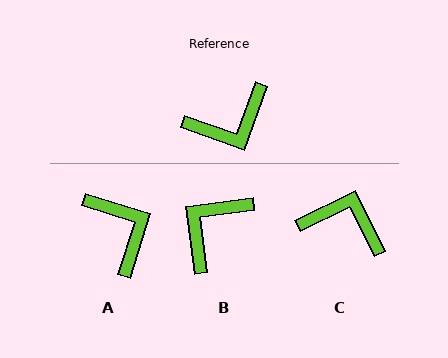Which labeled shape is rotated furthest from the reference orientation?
B, about 153 degrees away.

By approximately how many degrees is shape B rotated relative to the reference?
Approximately 153 degrees clockwise.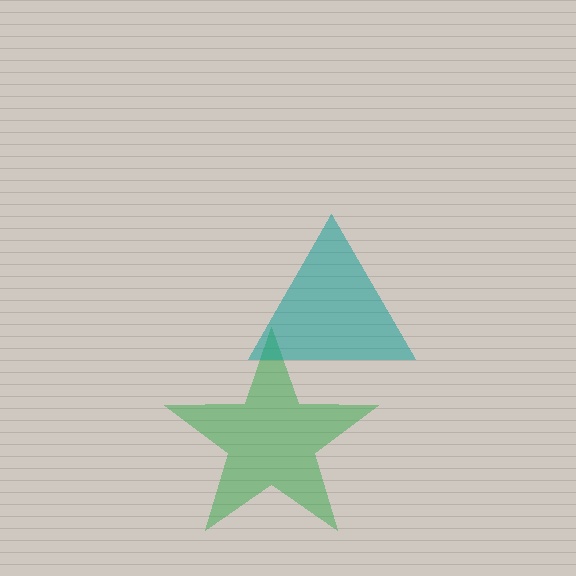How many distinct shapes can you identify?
There are 2 distinct shapes: a green star, a teal triangle.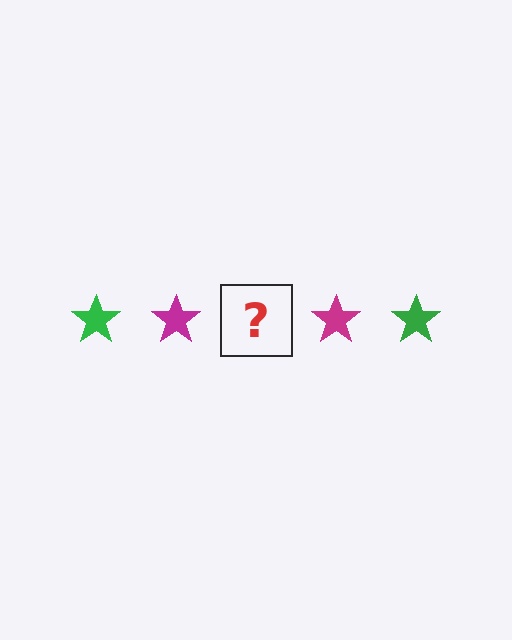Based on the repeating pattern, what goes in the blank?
The blank should be a green star.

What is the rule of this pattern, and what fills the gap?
The rule is that the pattern cycles through green, magenta stars. The gap should be filled with a green star.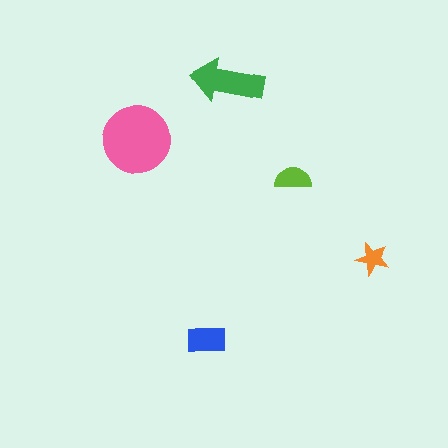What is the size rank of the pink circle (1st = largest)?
1st.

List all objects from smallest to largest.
The orange star, the lime semicircle, the blue rectangle, the green arrow, the pink circle.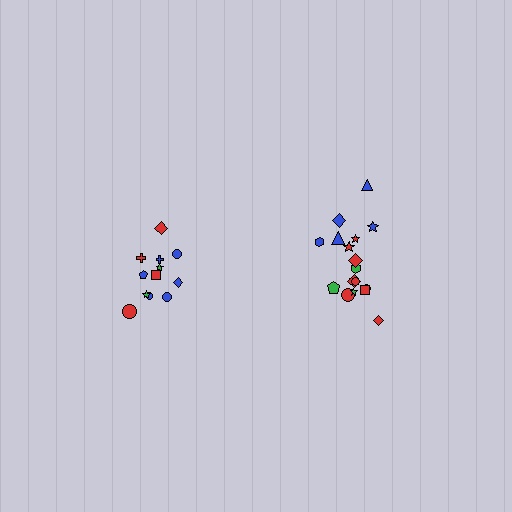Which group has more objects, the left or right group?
The right group.